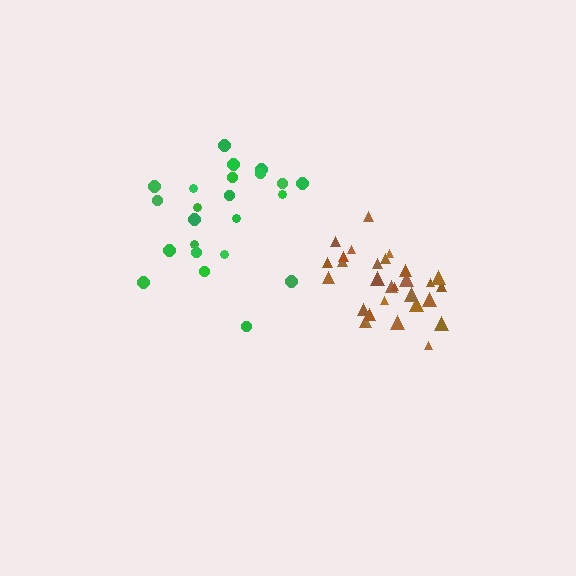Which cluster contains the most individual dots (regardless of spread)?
Brown (29).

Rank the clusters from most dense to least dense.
brown, green.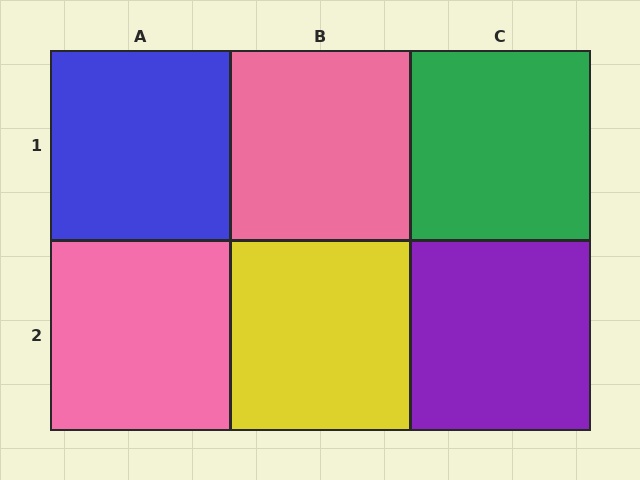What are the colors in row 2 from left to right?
Pink, yellow, purple.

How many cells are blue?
1 cell is blue.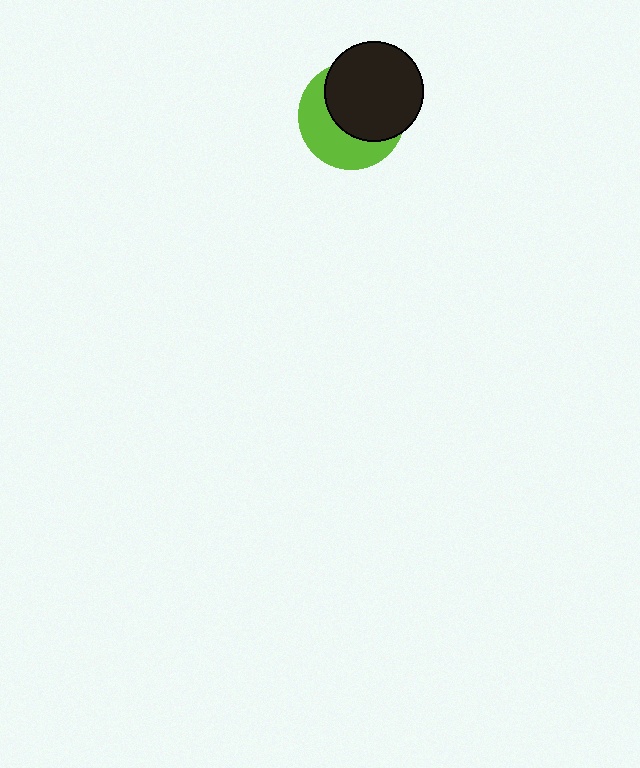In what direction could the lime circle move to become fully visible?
The lime circle could move toward the lower-left. That would shift it out from behind the black circle entirely.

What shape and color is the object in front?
The object in front is a black circle.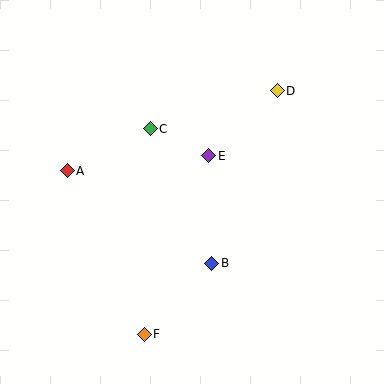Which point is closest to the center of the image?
Point E at (209, 156) is closest to the center.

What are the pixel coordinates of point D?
Point D is at (277, 91).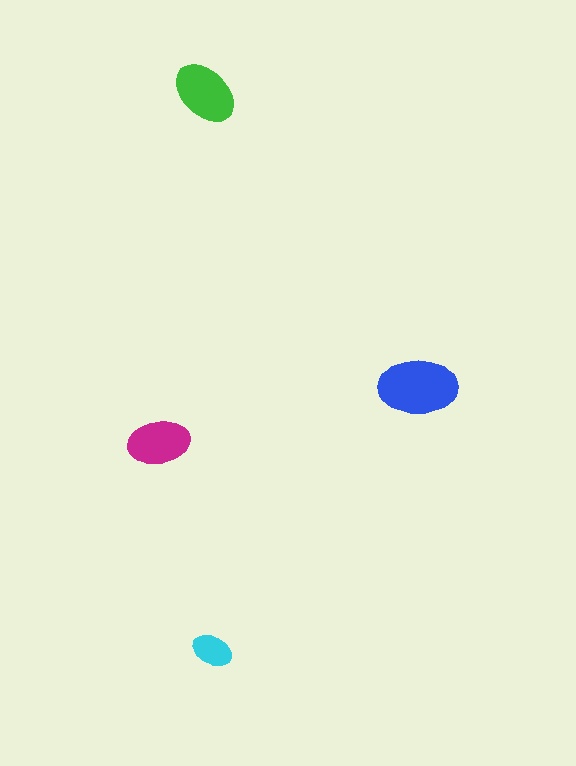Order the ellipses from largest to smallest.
the blue one, the green one, the magenta one, the cyan one.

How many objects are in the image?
There are 4 objects in the image.